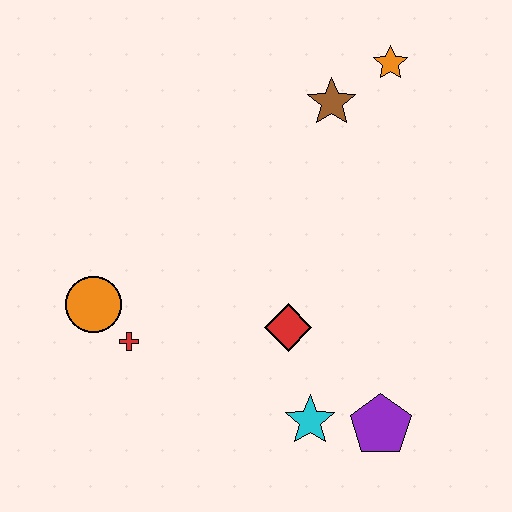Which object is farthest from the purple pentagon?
The orange star is farthest from the purple pentagon.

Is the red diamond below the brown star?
Yes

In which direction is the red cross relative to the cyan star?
The red cross is to the left of the cyan star.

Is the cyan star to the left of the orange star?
Yes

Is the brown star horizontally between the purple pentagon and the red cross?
Yes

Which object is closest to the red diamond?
The cyan star is closest to the red diamond.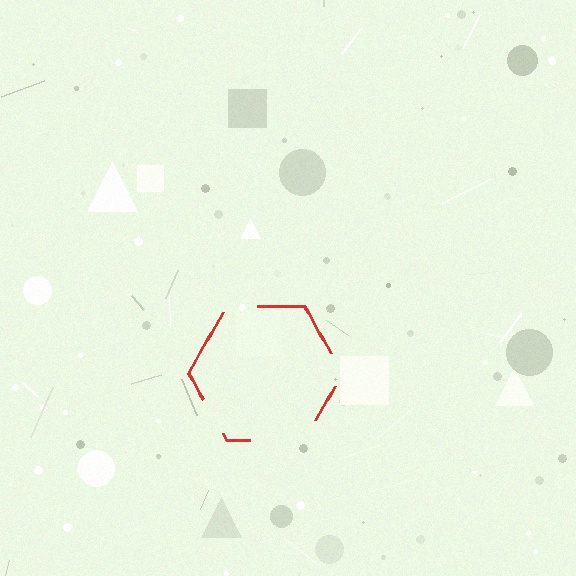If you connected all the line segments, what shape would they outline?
They would outline a hexagon.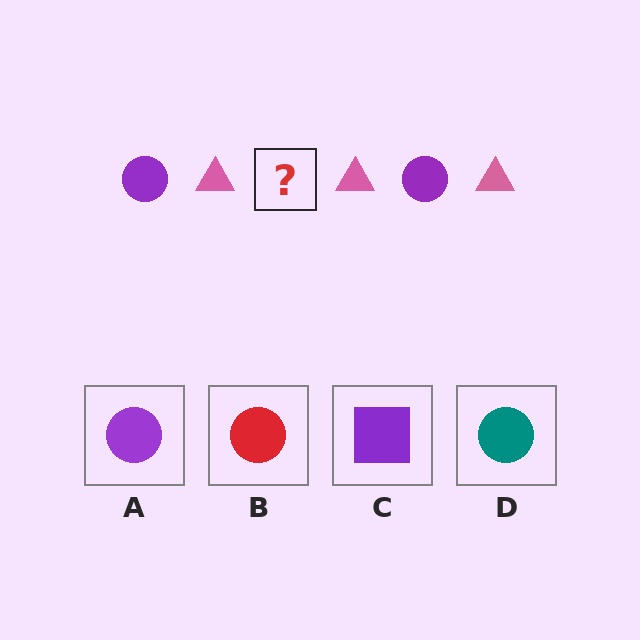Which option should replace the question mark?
Option A.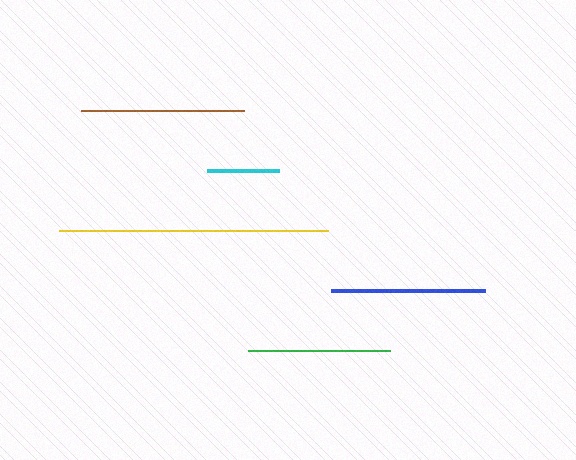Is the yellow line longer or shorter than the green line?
The yellow line is longer than the green line.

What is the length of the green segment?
The green segment is approximately 142 pixels long.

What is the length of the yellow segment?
The yellow segment is approximately 269 pixels long.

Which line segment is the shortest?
The cyan line is the shortest at approximately 72 pixels.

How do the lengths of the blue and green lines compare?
The blue and green lines are approximately the same length.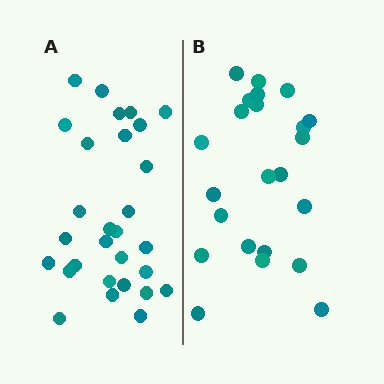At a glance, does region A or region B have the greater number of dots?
Region A (the left region) has more dots.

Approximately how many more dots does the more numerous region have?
Region A has about 6 more dots than region B.